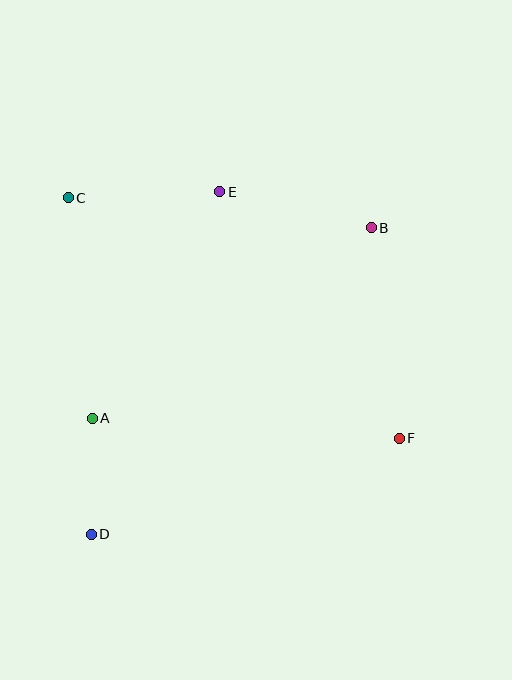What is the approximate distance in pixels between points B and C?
The distance between B and C is approximately 304 pixels.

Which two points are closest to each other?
Points A and D are closest to each other.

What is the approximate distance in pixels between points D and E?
The distance between D and E is approximately 366 pixels.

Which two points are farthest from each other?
Points B and D are farthest from each other.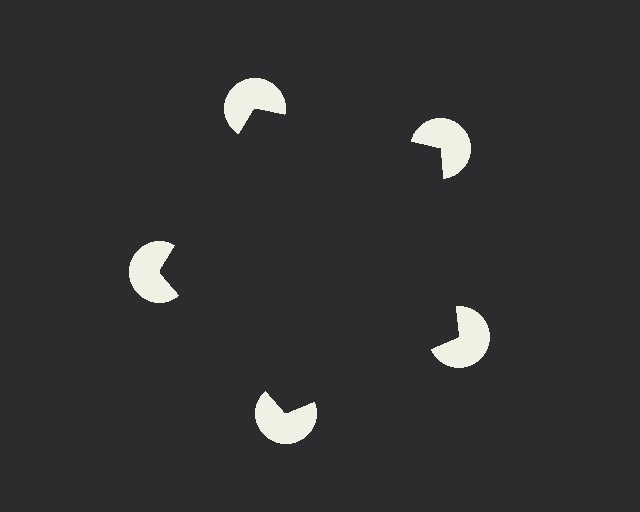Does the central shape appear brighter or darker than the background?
It typically appears slightly darker than the background, even though no actual brightness change is drawn.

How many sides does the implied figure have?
5 sides.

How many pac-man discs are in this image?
There are 5 — one at each vertex of the illusory pentagon.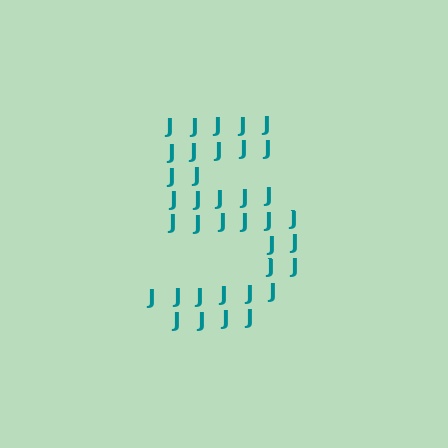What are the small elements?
The small elements are letter J's.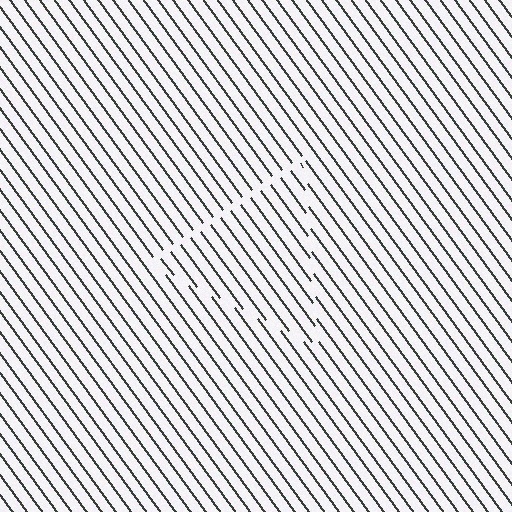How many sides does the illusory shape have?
3 sides — the line-ends trace a triangle.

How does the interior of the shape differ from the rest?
The interior of the shape contains the same grating, shifted by half a period — the contour is defined by the phase discontinuity where line-ends from the inner and outer gratings abut.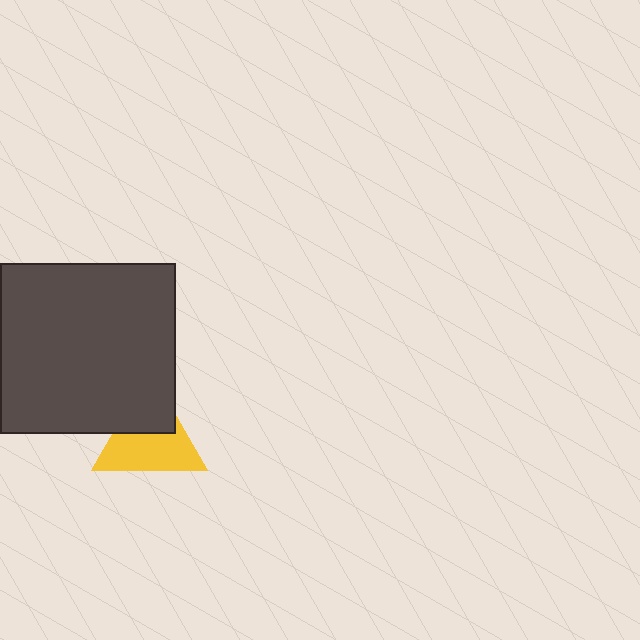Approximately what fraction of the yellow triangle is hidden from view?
Roughly 38% of the yellow triangle is hidden behind the dark gray rectangle.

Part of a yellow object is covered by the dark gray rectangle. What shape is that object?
It is a triangle.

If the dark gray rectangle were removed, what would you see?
You would see the complete yellow triangle.